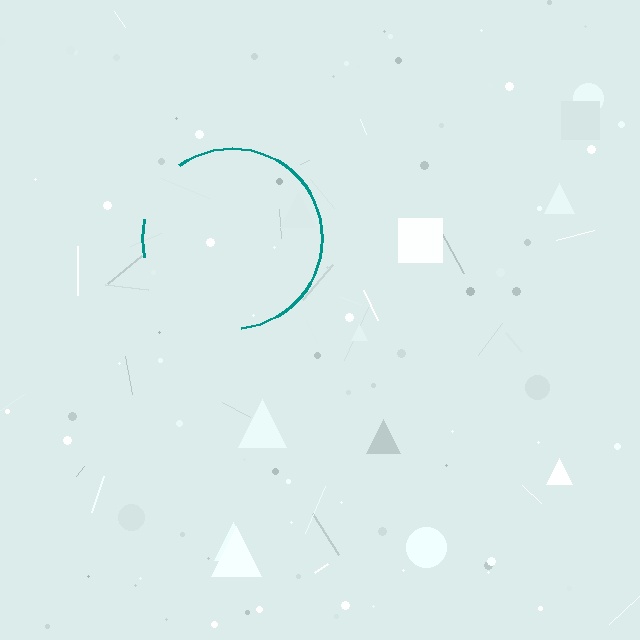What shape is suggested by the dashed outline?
The dashed outline suggests a circle.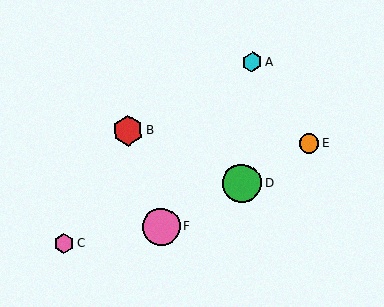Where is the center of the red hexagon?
The center of the red hexagon is at (128, 130).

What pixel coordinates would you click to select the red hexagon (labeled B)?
Click at (128, 130) to select the red hexagon B.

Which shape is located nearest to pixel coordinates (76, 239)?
The pink hexagon (labeled C) at (64, 243) is nearest to that location.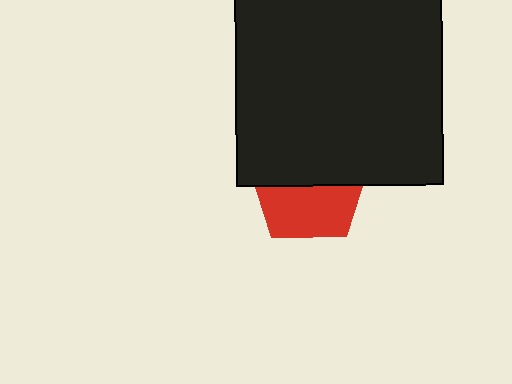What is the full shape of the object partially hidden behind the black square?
The partially hidden object is a red pentagon.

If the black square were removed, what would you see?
You would see the complete red pentagon.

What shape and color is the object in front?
The object in front is a black square.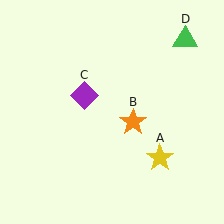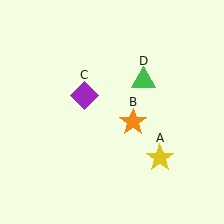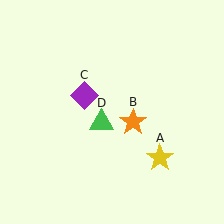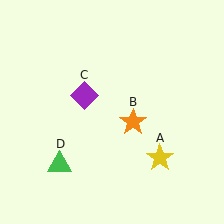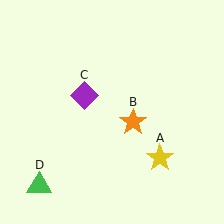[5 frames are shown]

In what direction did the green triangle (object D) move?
The green triangle (object D) moved down and to the left.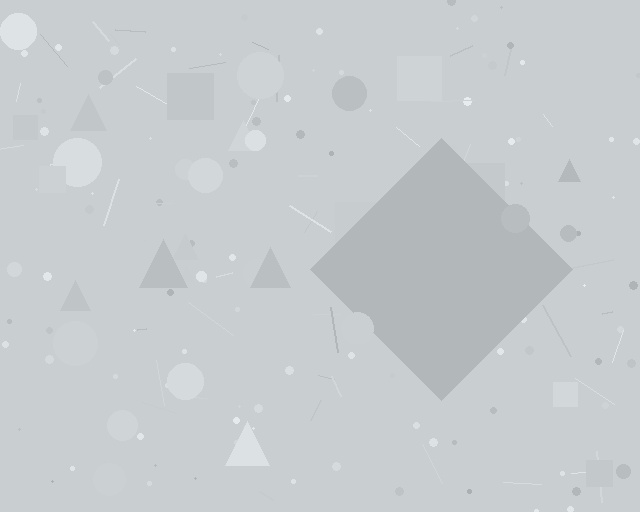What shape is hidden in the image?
A diamond is hidden in the image.